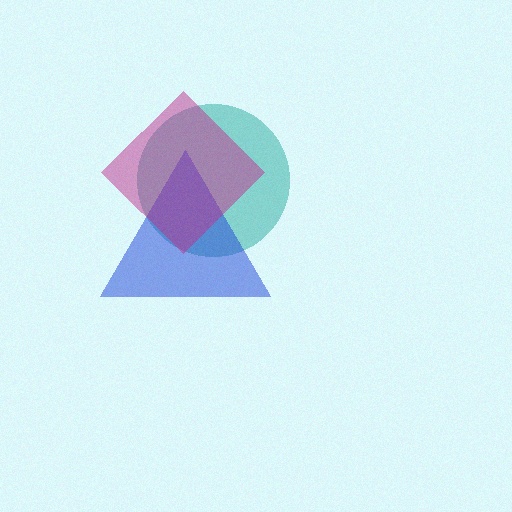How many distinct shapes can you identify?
There are 3 distinct shapes: a teal circle, a blue triangle, a magenta diamond.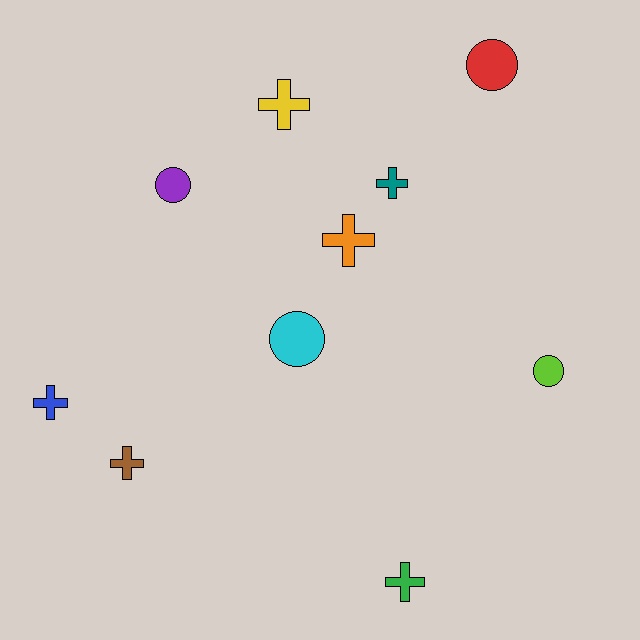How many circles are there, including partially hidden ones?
There are 4 circles.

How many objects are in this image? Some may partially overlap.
There are 10 objects.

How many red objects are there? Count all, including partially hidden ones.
There is 1 red object.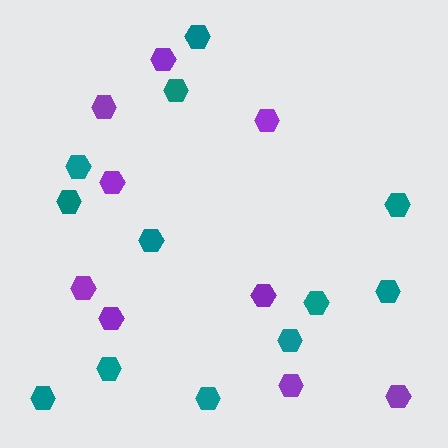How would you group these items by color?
There are 2 groups: one group of teal hexagons (12) and one group of purple hexagons (9).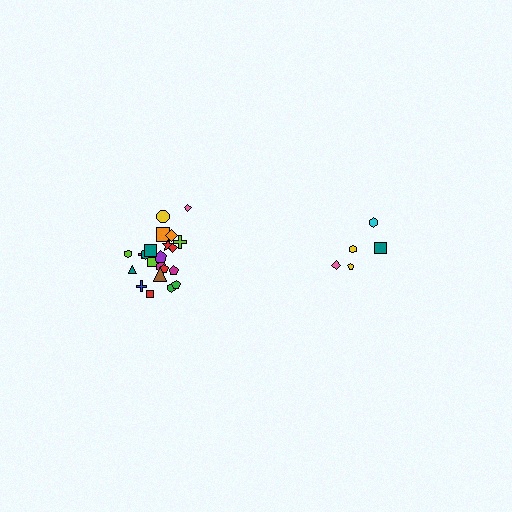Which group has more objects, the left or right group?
The left group.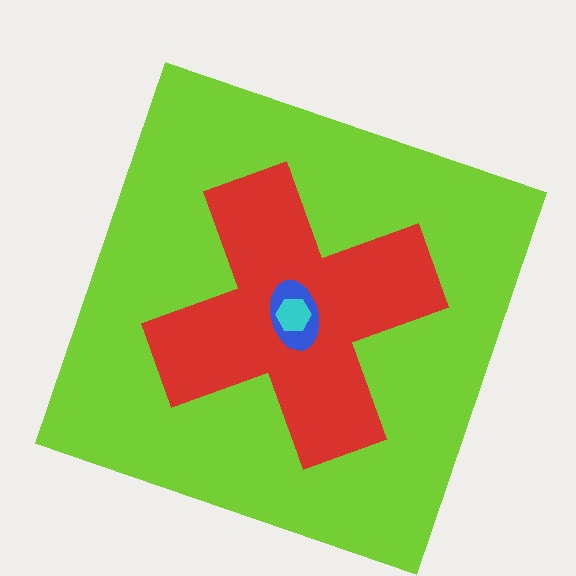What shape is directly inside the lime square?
The red cross.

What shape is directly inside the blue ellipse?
The cyan hexagon.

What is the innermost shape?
The cyan hexagon.